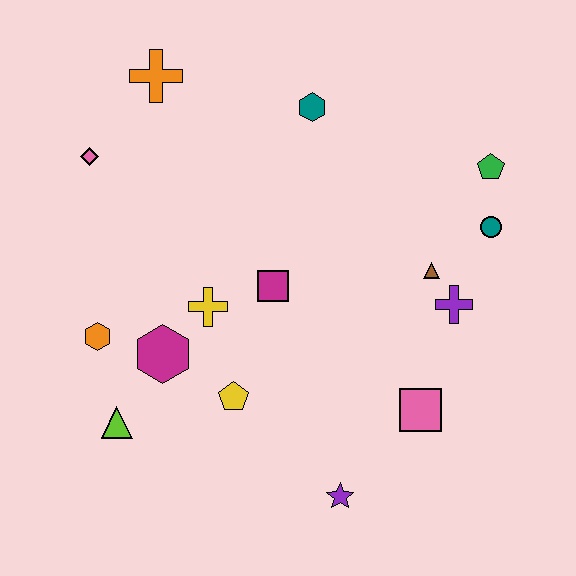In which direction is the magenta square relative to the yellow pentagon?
The magenta square is above the yellow pentagon.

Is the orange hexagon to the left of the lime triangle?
Yes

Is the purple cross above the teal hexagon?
No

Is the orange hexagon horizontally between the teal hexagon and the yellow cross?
No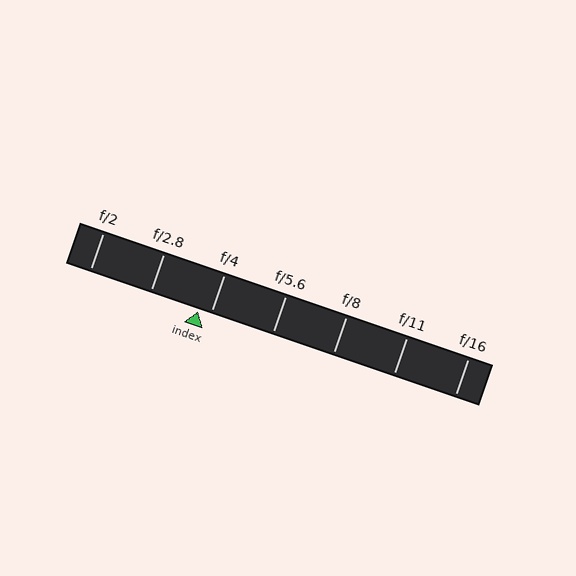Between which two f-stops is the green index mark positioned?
The index mark is between f/2.8 and f/4.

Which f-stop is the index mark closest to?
The index mark is closest to f/4.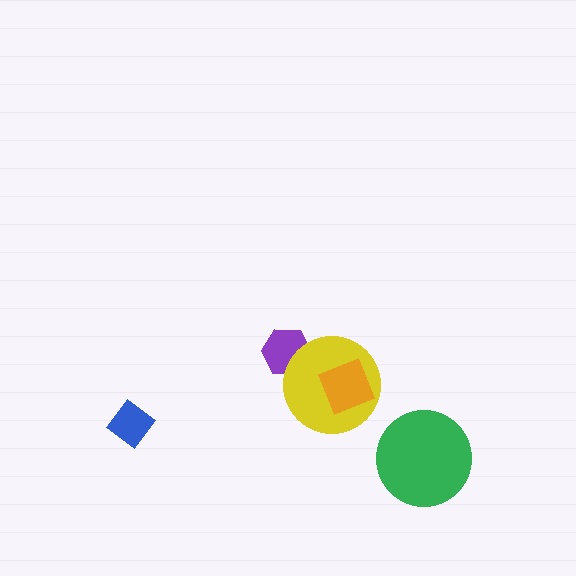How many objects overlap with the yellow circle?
2 objects overlap with the yellow circle.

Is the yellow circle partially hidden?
Yes, it is partially covered by another shape.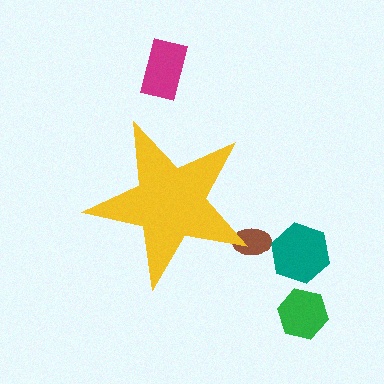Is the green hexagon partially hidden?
No, the green hexagon is fully visible.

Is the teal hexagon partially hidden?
No, the teal hexagon is fully visible.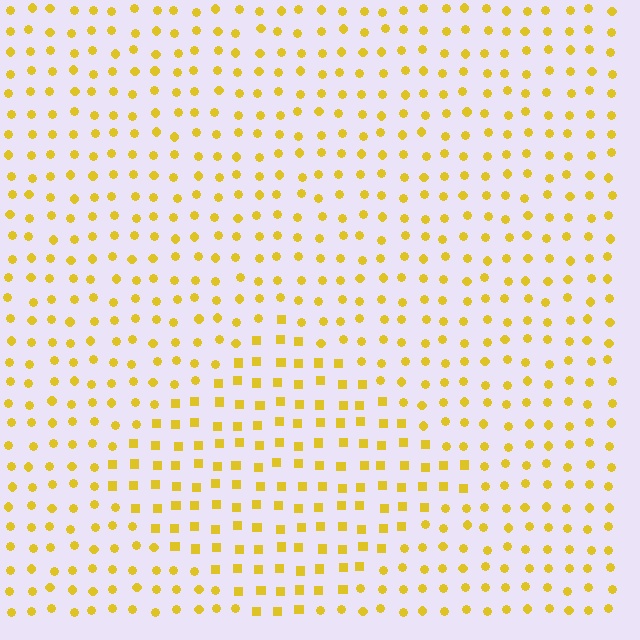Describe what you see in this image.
The image is filled with small yellow elements arranged in a uniform grid. A diamond-shaped region contains squares, while the surrounding area contains circles. The boundary is defined purely by the change in element shape.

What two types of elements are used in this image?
The image uses squares inside the diamond region and circles outside it.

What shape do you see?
I see a diamond.